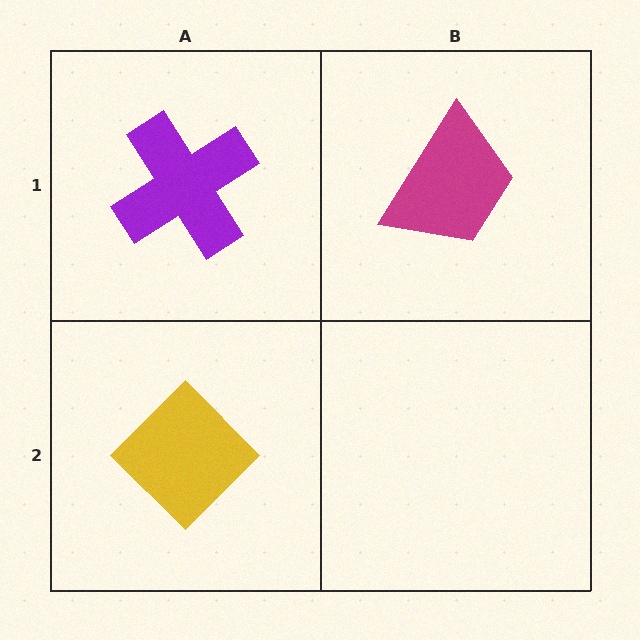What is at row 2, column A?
A yellow diamond.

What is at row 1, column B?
A magenta trapezoid.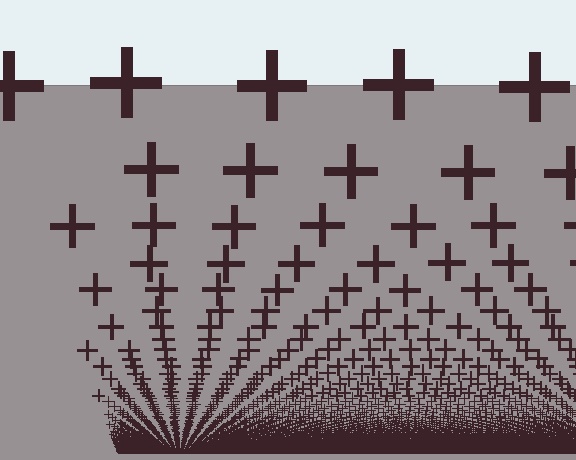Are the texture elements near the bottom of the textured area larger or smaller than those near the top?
Smaller. The gradient is inverted — elements near the bottom are smaller and denser.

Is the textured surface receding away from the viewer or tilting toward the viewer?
The surface appears to tilt toward the viewer. Texture elements get larger and sparser toward the top.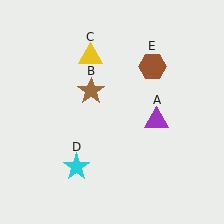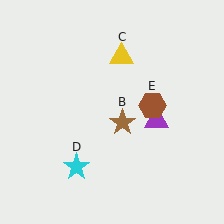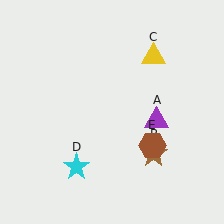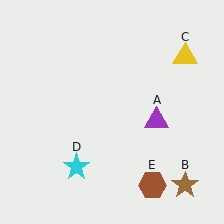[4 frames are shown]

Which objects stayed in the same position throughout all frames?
Purple triangle (object A) and cyan star (object D) remained stationary.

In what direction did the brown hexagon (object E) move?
The brown hexagon (object E) moved down.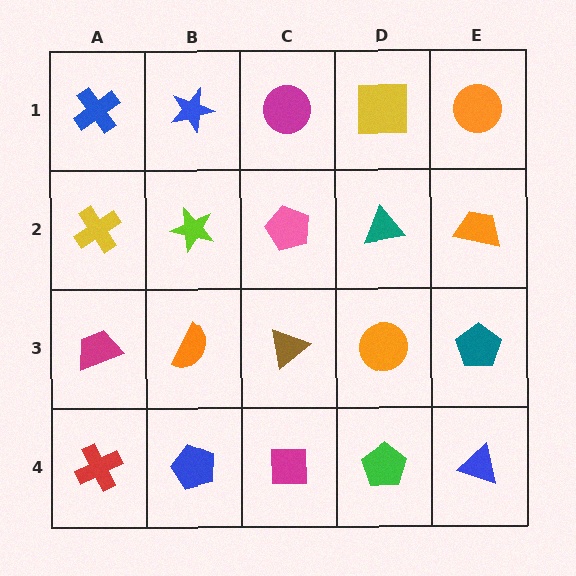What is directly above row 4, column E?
A teal pentagon.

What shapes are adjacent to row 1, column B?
A lime star (row 2, column B), a blue cross (row 1, column A), a magenta circle (row 1, column C).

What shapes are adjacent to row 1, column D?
A teal triangle (row 2, column D), a magenta circle (row 1, column C), an orange circle (row 1, column E).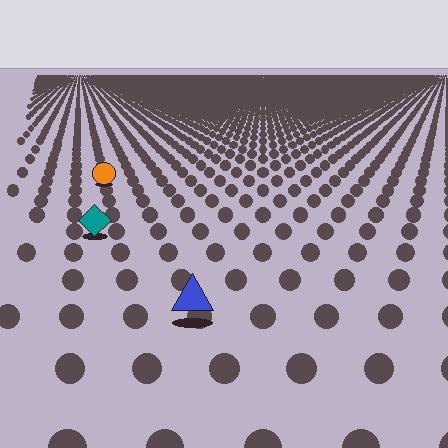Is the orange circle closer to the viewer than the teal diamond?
No. The teal diamond is closer — you can tell from the texture gradient: the ground texture is coarser near it.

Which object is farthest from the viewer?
The orange circle is farthest from the viewer. It appears smaller and the ground texture around it is denser.